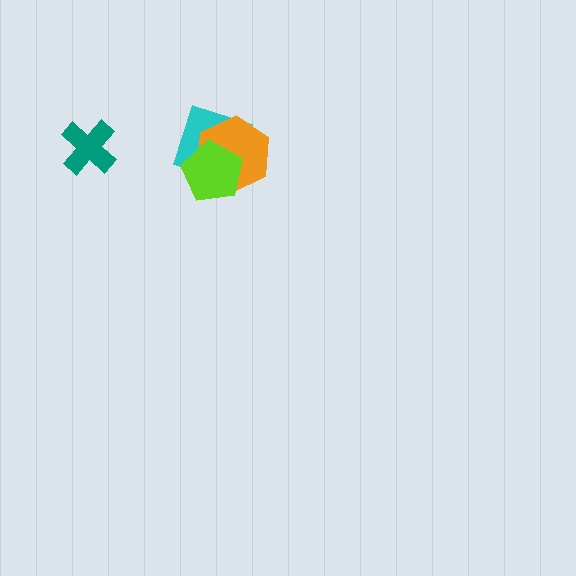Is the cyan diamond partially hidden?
Yes, it is partially covered by another shape.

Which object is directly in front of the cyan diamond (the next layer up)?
The orange hexagon is directly in front of the cyan diamond.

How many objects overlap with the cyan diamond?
2 objects overlap with the cyan diamond.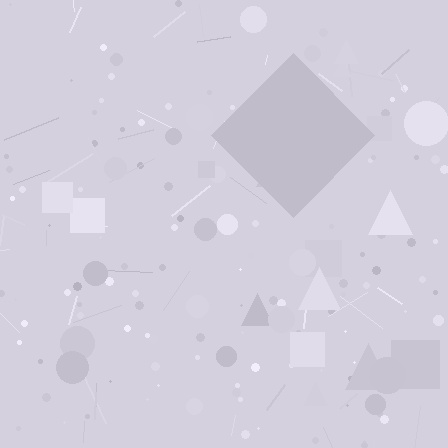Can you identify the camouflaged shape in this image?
The camouflaged shape is a diamond.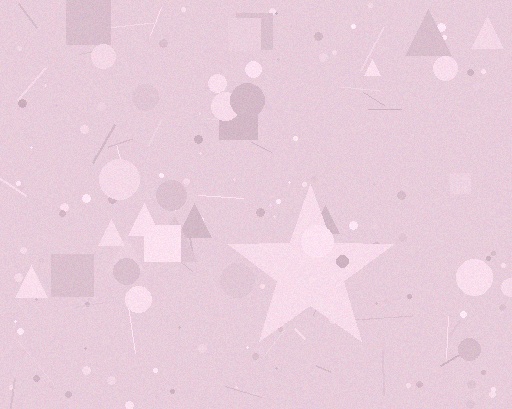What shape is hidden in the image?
A star is hidden in the image.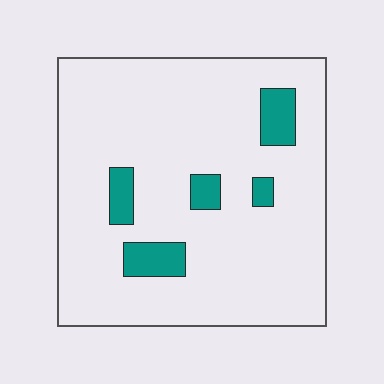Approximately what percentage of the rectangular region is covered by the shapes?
Approximately 10%.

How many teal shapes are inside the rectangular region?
5.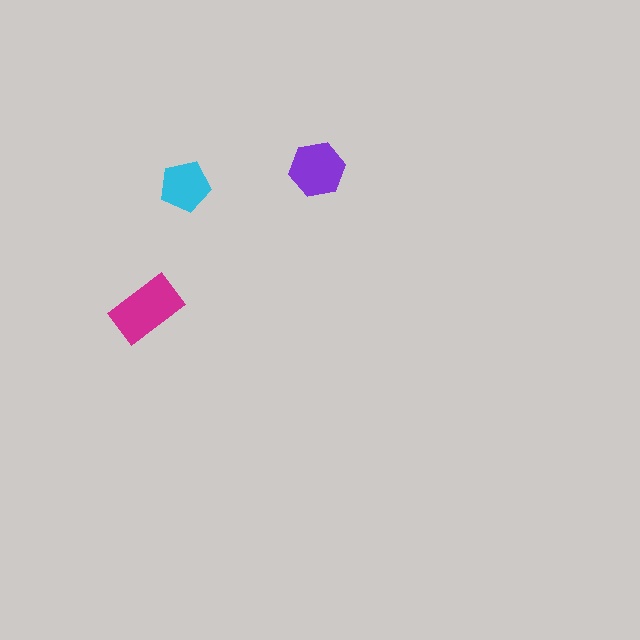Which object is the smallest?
The cyan pentagon.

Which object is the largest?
The magenta rectangle.